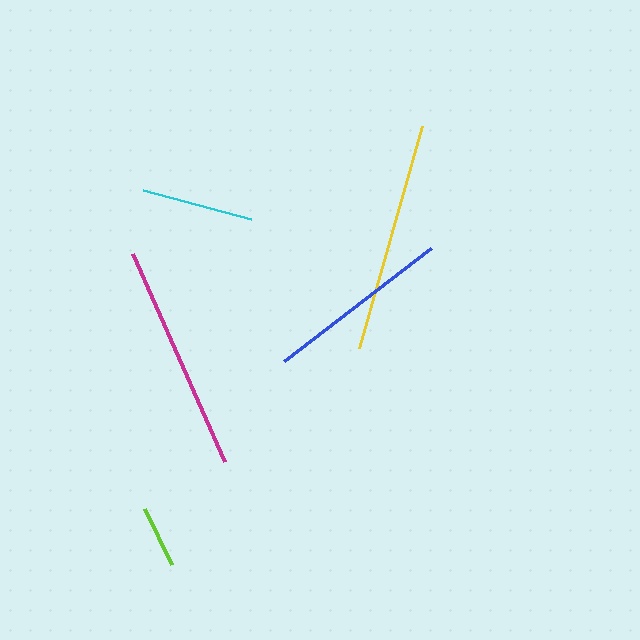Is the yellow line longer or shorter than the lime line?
The yellow line is longer than the lime line.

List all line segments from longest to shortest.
From longest to shortest: yellow, magenta, blue, cyan, lime.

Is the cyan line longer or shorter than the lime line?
The cyan line is longer than the lime line.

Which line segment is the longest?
The yellow line is the longest at approximately 230 pixels.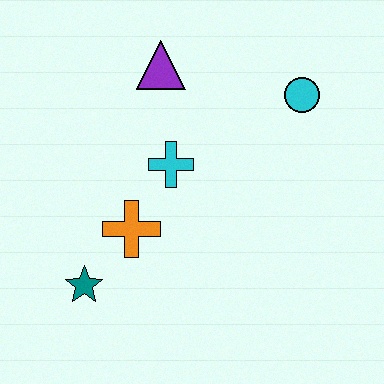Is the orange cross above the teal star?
Yes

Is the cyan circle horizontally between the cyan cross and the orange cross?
No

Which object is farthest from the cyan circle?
The teal star is farthest from the cyan circle.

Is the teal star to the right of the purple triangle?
No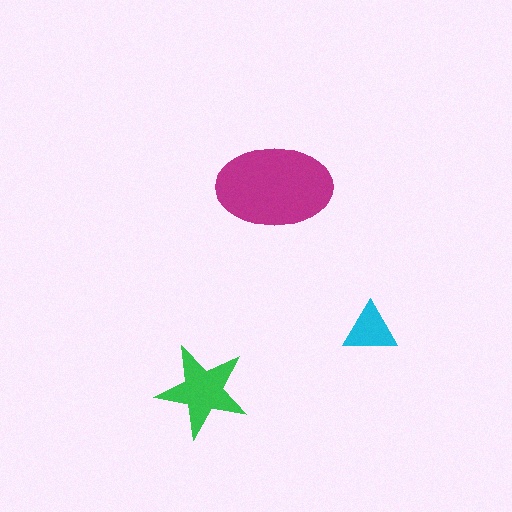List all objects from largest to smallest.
The magenta ellipse, the green star, the cyan triangle.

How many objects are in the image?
There are 3 objects in the image.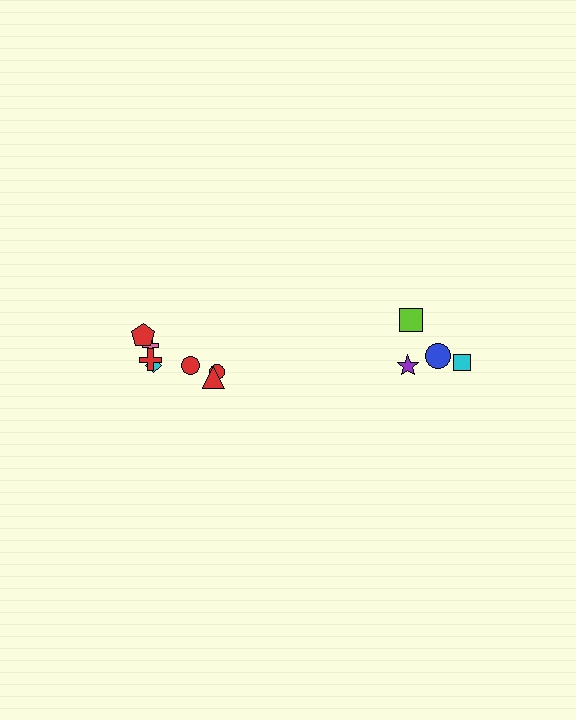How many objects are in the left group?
There are 7 objects.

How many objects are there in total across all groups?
There are 11 objects.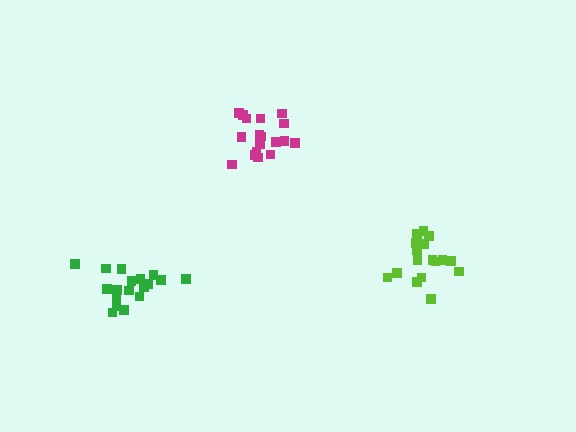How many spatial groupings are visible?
There are 3 spatial groupings.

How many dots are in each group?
Group 1: 18 dots, Group 2: 18 dots, Group 3: 18 dots (54 total).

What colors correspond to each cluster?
The clusters are colored: magenta, green, lime.